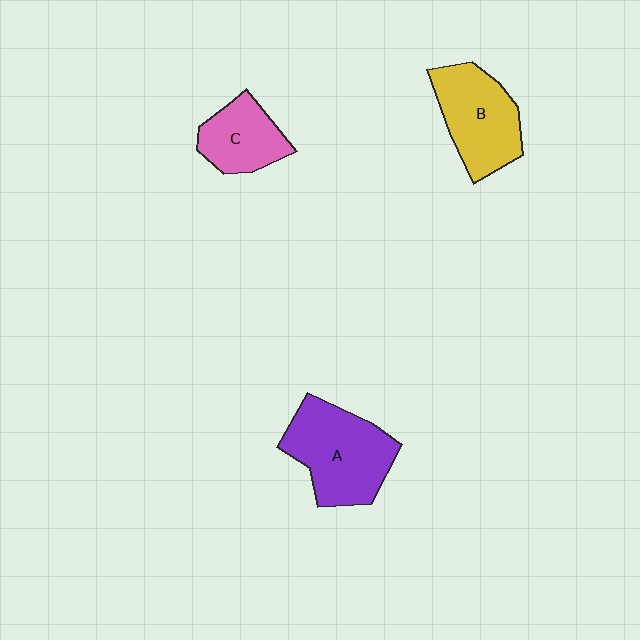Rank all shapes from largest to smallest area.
From largest to smallest: A (purple), B (yellow), C (pink).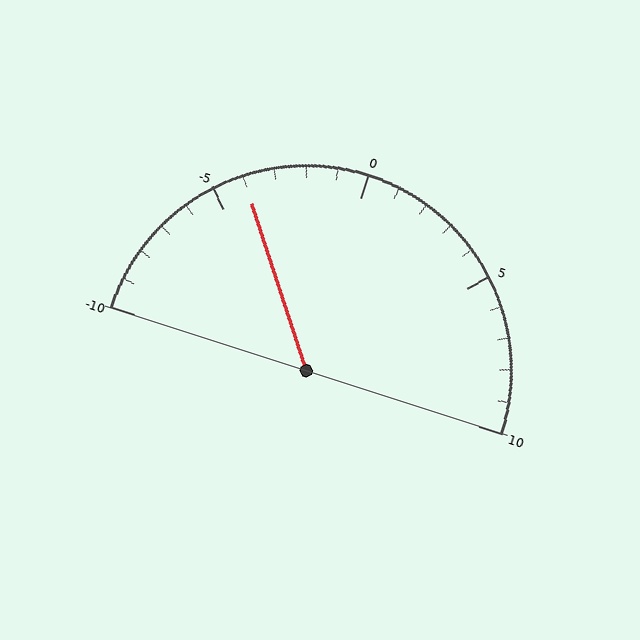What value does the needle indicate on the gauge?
The needle indicates approximately -4.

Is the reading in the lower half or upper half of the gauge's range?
The reading is in the lower half of the range (-10 to 10).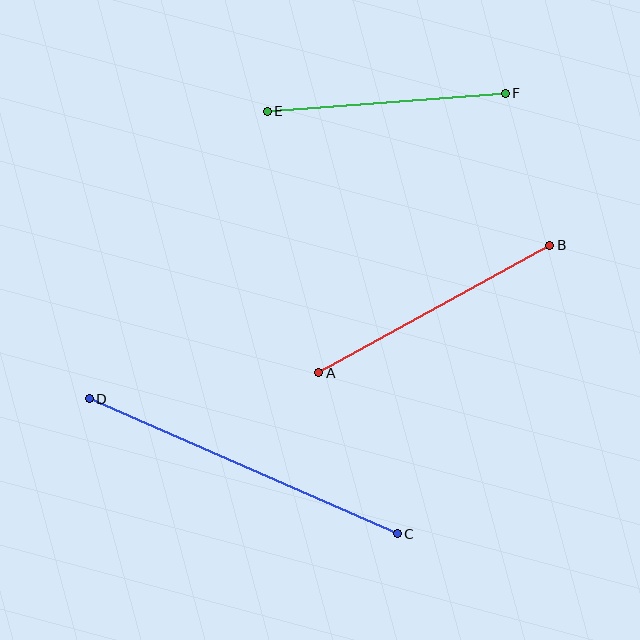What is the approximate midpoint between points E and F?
The midpoint is at approximately (386, 102) pixels.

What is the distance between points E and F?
The distance is approximately 239 pixels.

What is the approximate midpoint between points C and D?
The midpoint is at approximately (243, 466) pixels.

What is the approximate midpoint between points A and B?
The midpoint is at approximately (434, 309) pixels.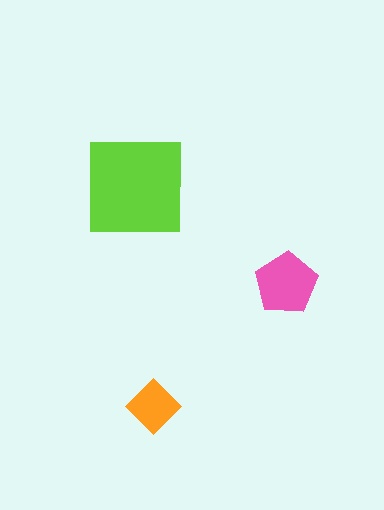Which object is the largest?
The lime square.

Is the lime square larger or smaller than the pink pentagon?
Larger.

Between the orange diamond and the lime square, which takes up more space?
The lime square.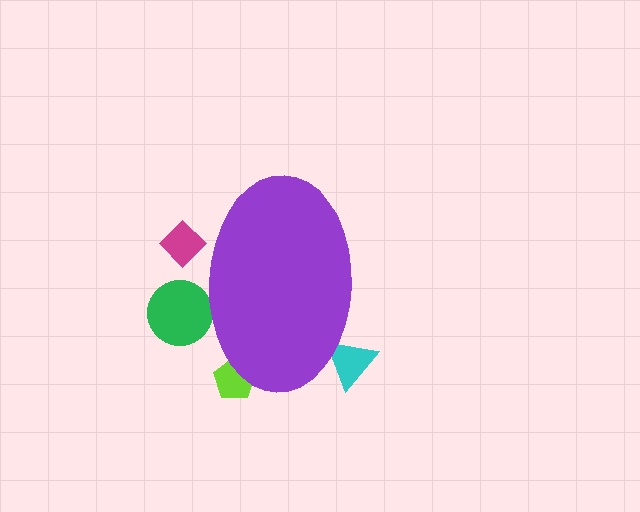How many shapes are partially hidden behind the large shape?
4 shapes are partially hidden.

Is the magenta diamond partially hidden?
Yes, the magenta diamond is partially hidden behind the purple ellipse.